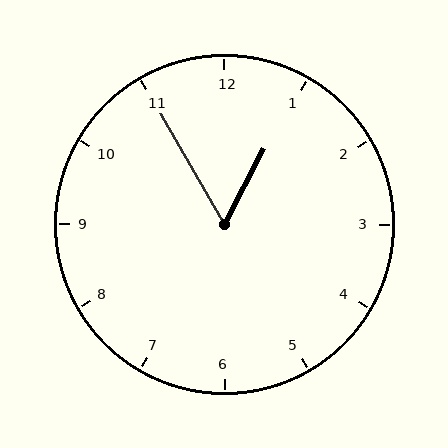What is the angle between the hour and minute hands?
Approximately 58 degrees.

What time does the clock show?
12:55.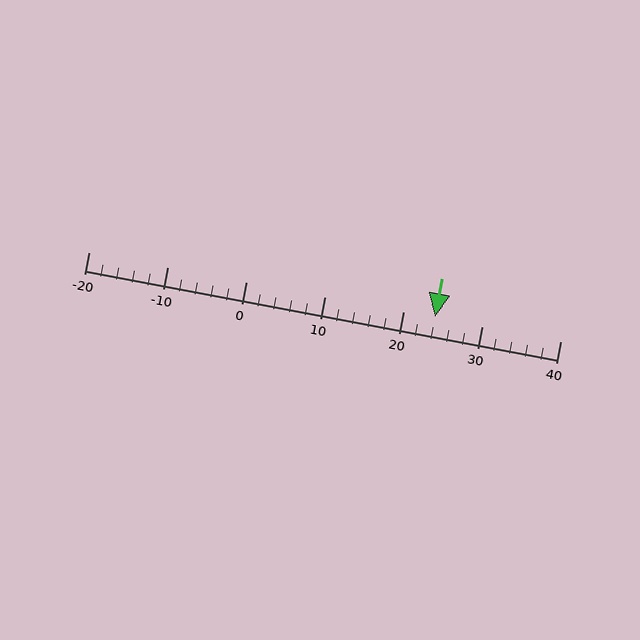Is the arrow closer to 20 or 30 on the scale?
The arrow is closer to 20.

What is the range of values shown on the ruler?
The ruler shows values from -20 to 40.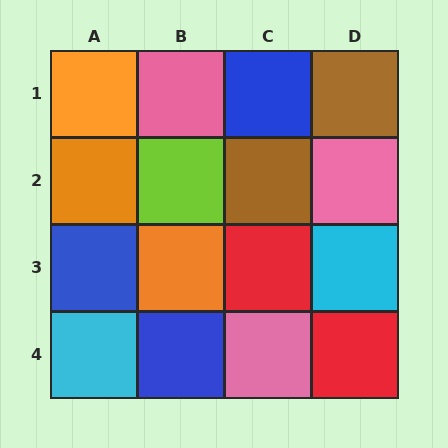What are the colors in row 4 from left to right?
Cyan, blue, pink, red.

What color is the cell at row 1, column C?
Blue.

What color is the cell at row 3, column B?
Orange.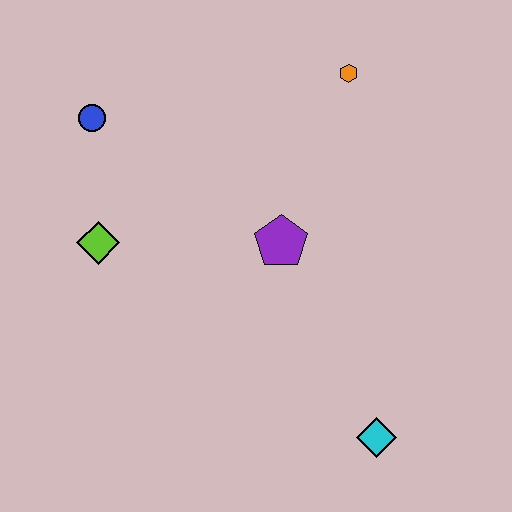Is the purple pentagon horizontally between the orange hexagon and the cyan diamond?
No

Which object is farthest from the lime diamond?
The cyan diamond is farthest from the lime diamond.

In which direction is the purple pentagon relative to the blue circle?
The purple pentagon is to the right of the blue circle.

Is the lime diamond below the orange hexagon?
Yes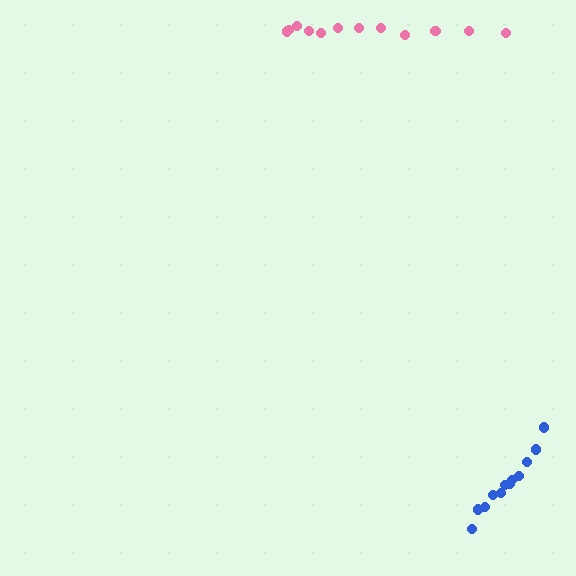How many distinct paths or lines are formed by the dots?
There are 2 distinct paths.